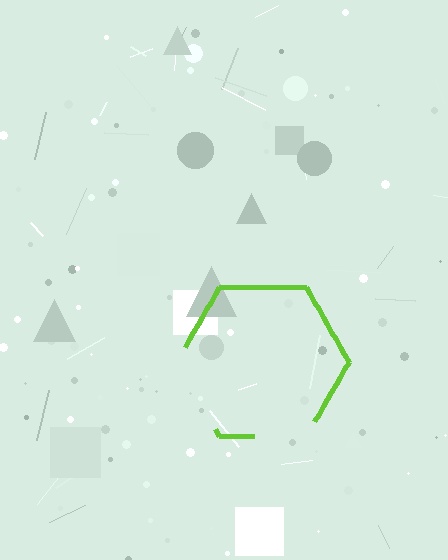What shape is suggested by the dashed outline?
The dashed outline suggests a hexagon.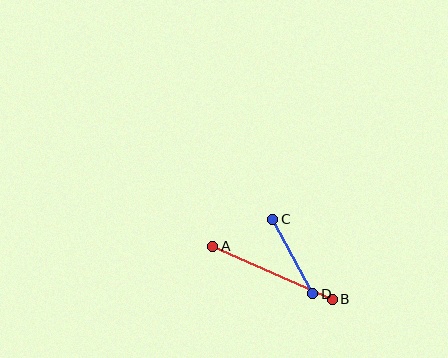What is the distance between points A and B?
The distance is approximately 131 pixels.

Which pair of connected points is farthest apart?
Points A and B are farthest apart.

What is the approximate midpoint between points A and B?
The midpoint is at approximately (272, 273) pixels.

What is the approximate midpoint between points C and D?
The midpoint is at approximately (293, 257) pixels.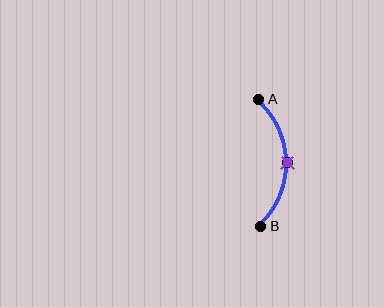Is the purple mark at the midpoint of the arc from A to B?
Yes. The purple mark lies on the arc at equal arc-length from both A and B — it is the arc midpoint.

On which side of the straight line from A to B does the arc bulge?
The arc bulges to the right of the straight line connecting A and B.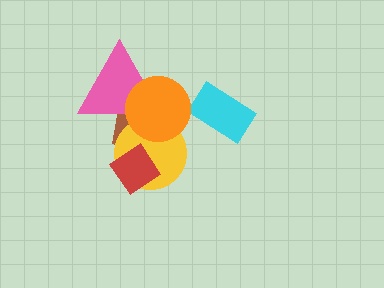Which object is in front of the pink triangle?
The orange circle is in front of the pink triangle.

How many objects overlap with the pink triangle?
3 objects overlap with the pink triangle.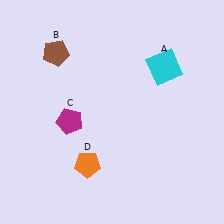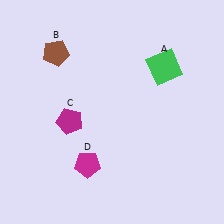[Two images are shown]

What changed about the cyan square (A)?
In Image 1, A is cyan. In Image 2, it changed to green.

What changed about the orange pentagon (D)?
In Image 1, D is orange. In Image 2, it changed to magenta.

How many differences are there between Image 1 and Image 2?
There are 2 differences between the two images.